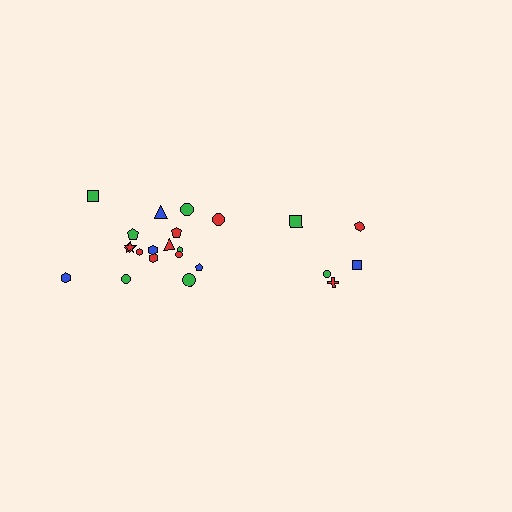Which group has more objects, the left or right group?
The left group.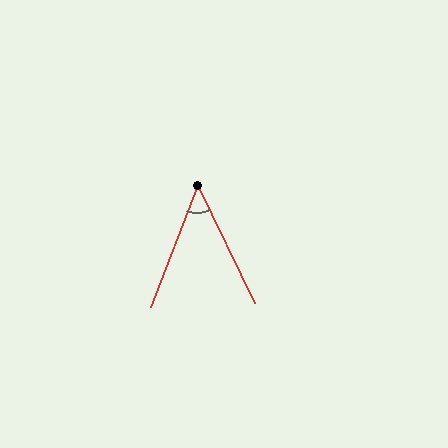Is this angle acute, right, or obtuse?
It is acute.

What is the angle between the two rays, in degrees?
Approximately 47 degrees.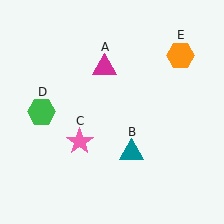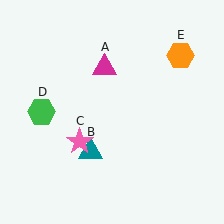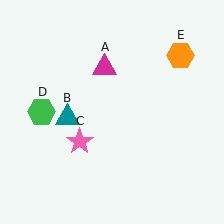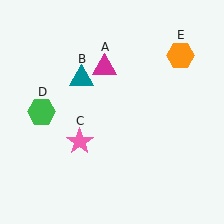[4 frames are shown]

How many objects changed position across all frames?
1 object changed position: teal triangle (object B).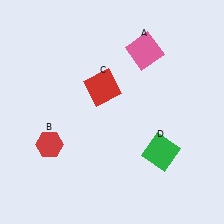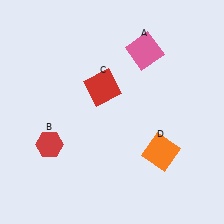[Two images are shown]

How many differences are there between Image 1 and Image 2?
There is 1 difference between the two images.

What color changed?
The square (D) changed from green in Image 1 to orange in Image 2.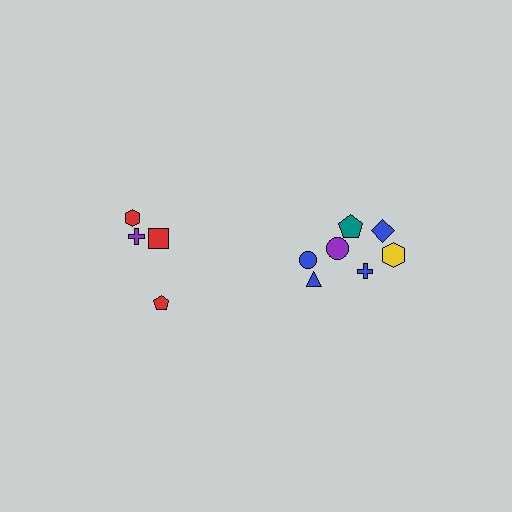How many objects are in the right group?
There are 7 objects.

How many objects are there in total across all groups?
There are 11 objects.